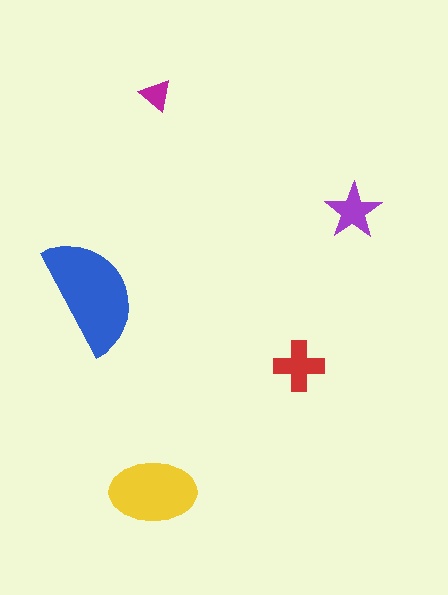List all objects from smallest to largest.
The magenta triangle, the purple star, the red cross, the yellow ellipse, the blue semicircle.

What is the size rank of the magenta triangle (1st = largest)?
5th.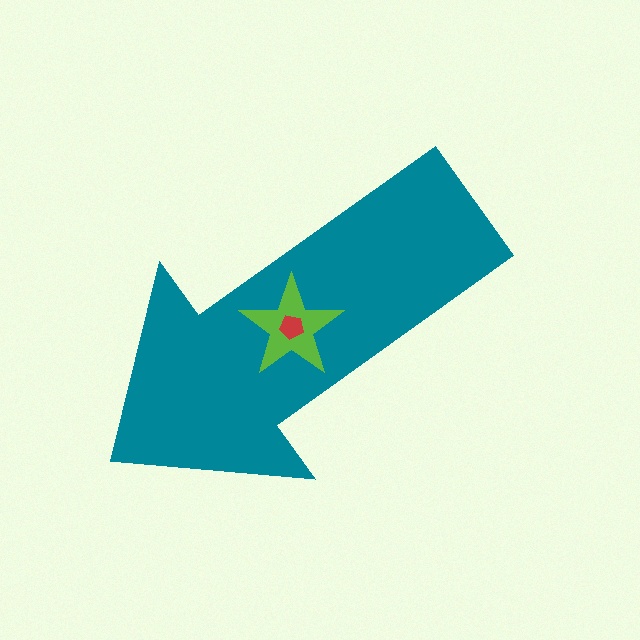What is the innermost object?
The red pentagon.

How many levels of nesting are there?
3.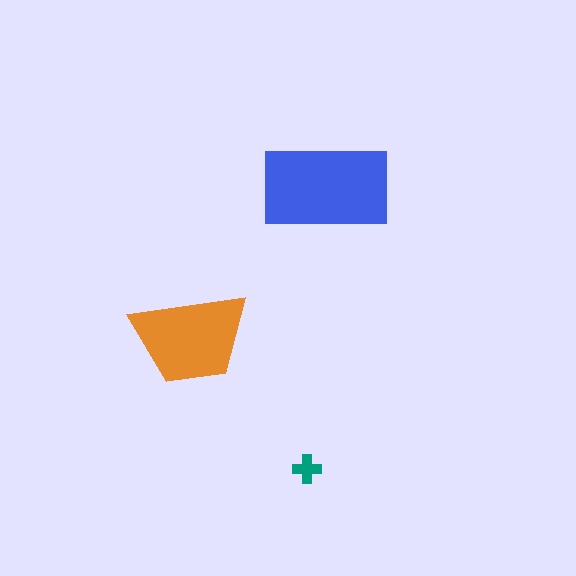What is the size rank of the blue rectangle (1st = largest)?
1st.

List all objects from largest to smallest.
The blue rectangle, the orange trapezoid, the teal cross.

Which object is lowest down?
The teal cross is bottommost.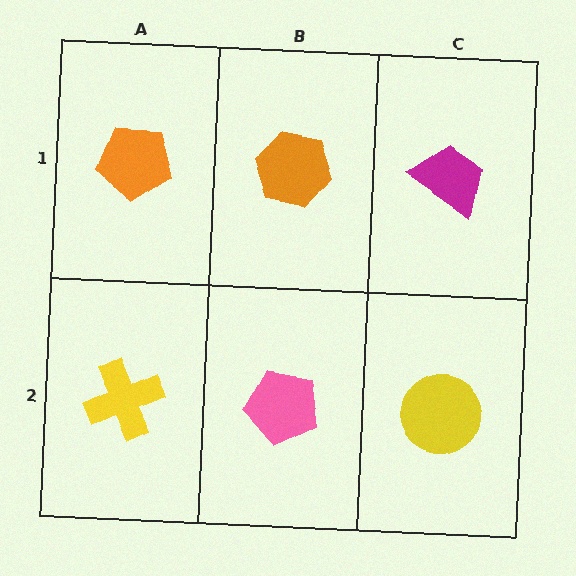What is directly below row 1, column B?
A pink pentagon.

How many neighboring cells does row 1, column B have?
3.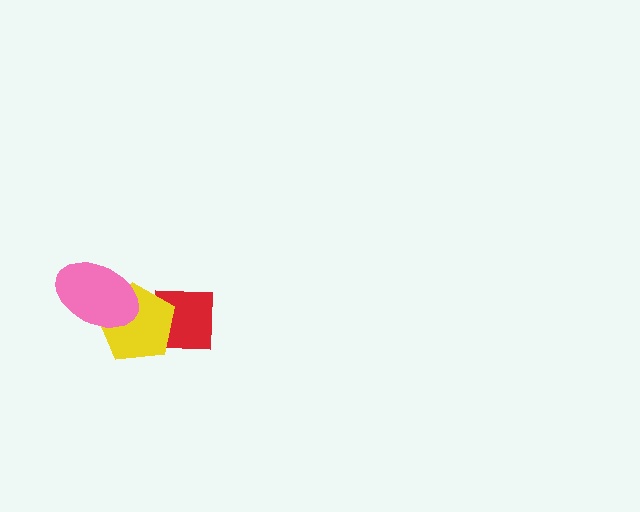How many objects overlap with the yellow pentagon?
2 objects overlap with the yellow pentagon.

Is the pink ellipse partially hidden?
No, no other shape covers it.